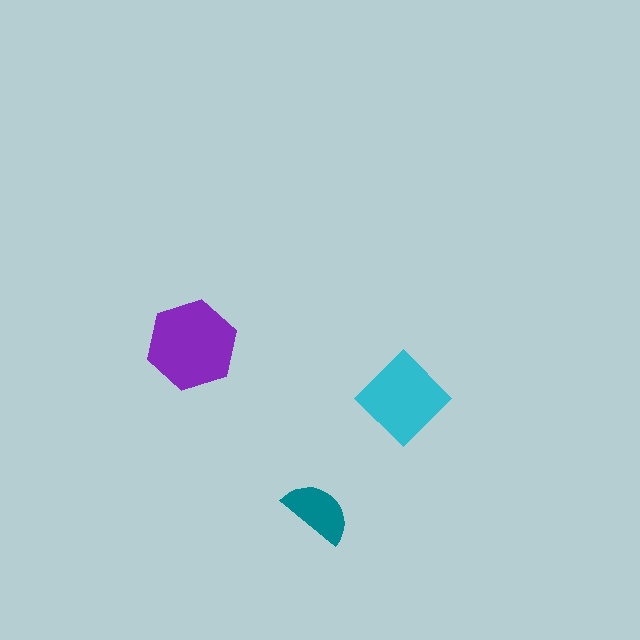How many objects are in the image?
There are 3 objects in the image.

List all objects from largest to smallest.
The purple hexagon, the cyan diamond, the teal semicircle.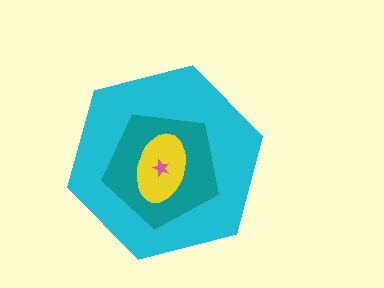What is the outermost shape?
The cyan hexagon.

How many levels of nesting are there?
4.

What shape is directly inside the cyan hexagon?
The teal pentagon.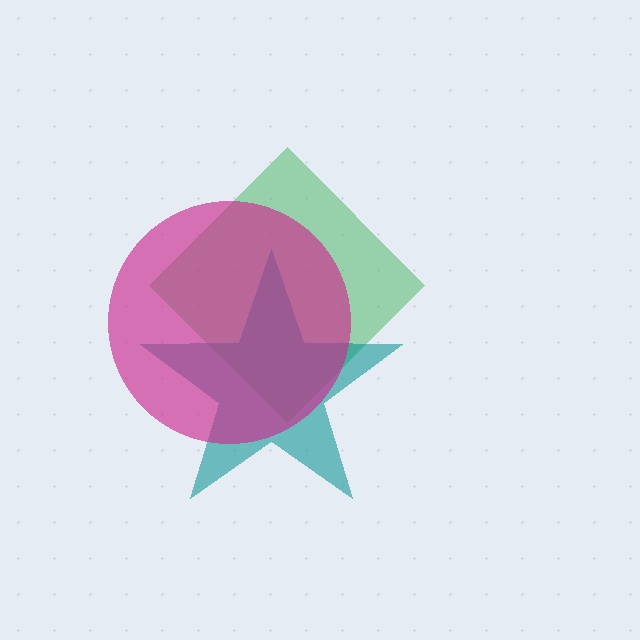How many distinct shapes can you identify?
There are 3 distinct shapes: a green diamond, a teal star, a magenta circle.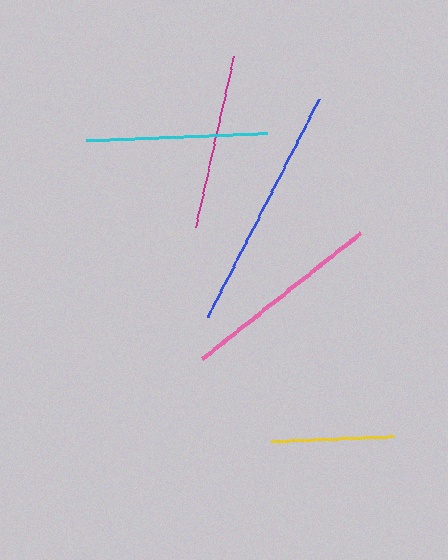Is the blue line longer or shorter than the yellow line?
The blue line is longer than the yellow line.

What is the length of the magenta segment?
The magenta segment is approximately 175 pixels long.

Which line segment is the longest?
The blue line is the longest at approximately 244 pixels.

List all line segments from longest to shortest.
From longest to shortest: blue, pink, cyan, magenta, yellow.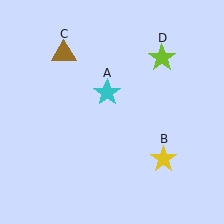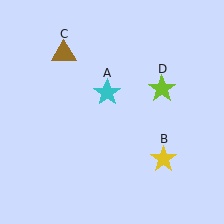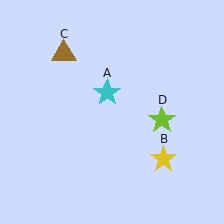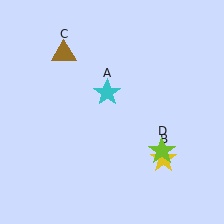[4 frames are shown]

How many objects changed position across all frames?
1 object changed position: lime star (object D).